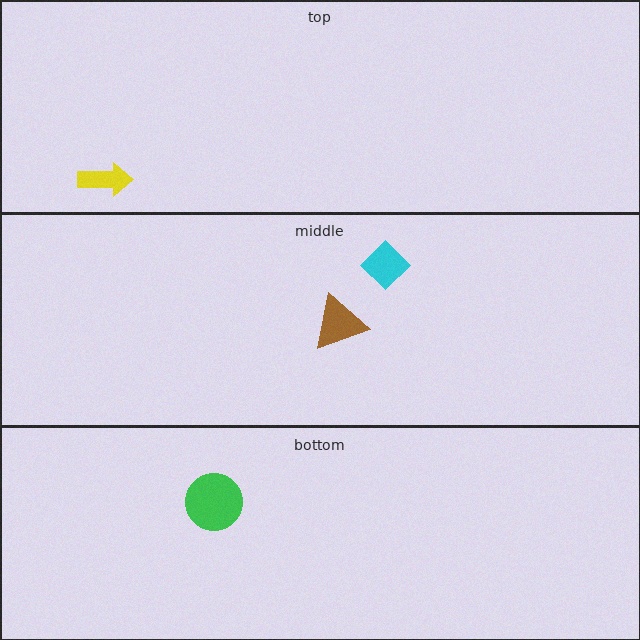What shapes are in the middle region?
The cyan diamond, the brown triangle.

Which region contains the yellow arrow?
The top region.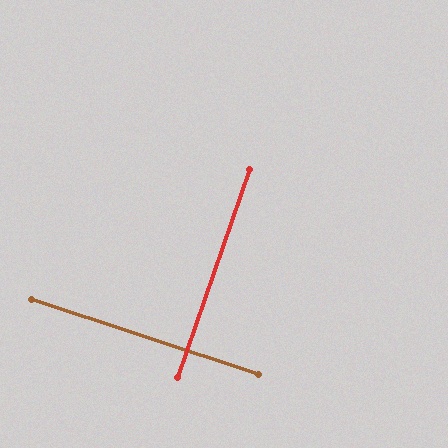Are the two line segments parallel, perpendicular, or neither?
Perpendicular — they meet at approximately 89°.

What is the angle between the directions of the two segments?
Approximately 89 degrees.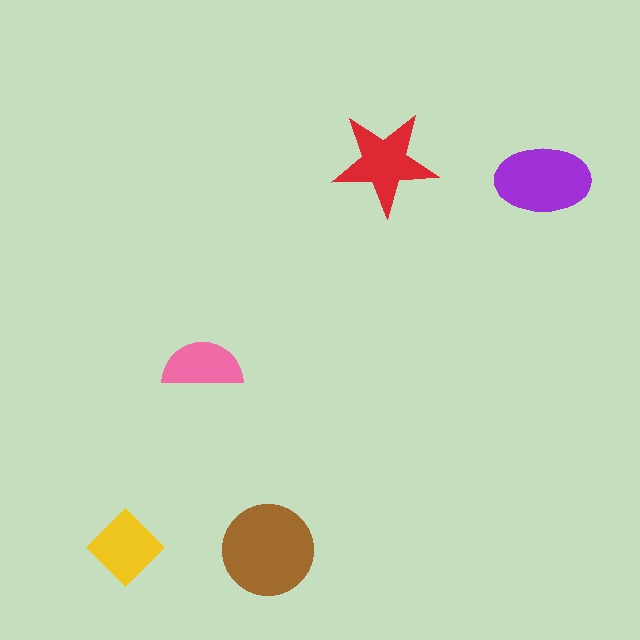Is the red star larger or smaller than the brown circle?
Smaller.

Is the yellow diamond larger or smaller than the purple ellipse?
Smaller.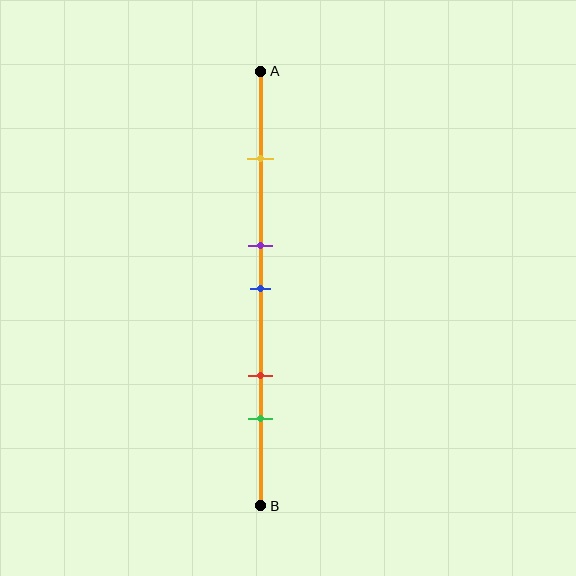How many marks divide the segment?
There are 5 marks dividing the segment.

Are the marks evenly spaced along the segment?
No, the marks are not evenly spaced.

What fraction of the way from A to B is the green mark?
The green mark is approximately 80% (0.8) of the way from A to B.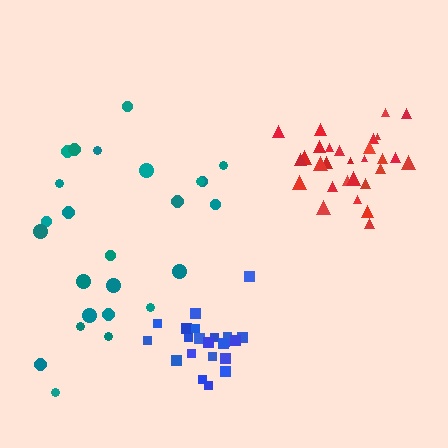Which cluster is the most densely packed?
Blue.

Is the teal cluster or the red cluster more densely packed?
Red.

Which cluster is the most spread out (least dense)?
Teal.